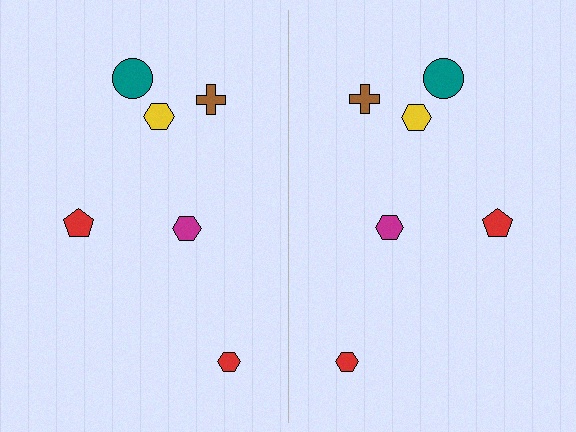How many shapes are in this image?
There are 12 shapes in this image.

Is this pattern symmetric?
Yes, this pattern has bilateral (reflection) symmetry.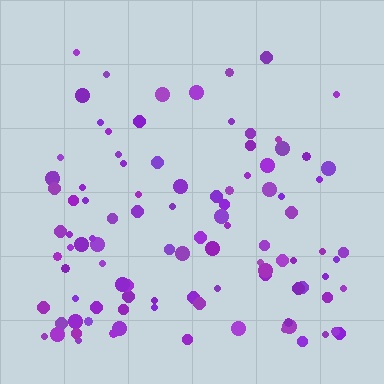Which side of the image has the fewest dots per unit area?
The top.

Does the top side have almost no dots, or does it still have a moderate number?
Still a moderate number, just noticeably fewer than the bottom.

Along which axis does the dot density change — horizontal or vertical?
Vertical.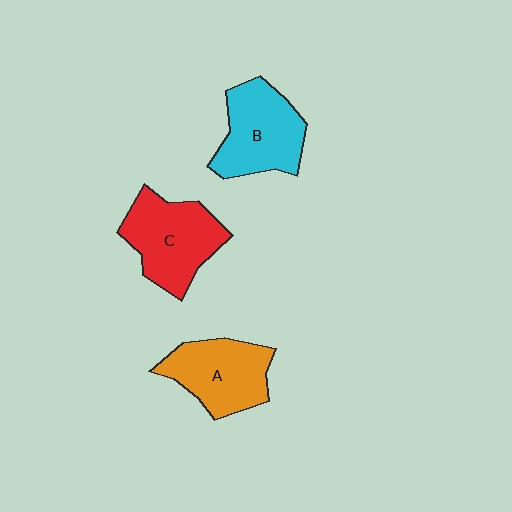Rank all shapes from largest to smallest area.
From largest to smallest: C (red), B (cyan), A (orange).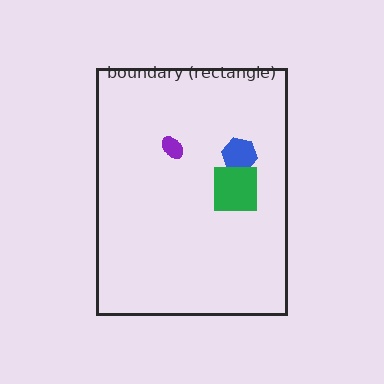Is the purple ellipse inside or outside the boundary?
Inside.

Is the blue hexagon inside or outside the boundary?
Inside.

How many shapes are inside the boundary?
3 inside, 0 outside.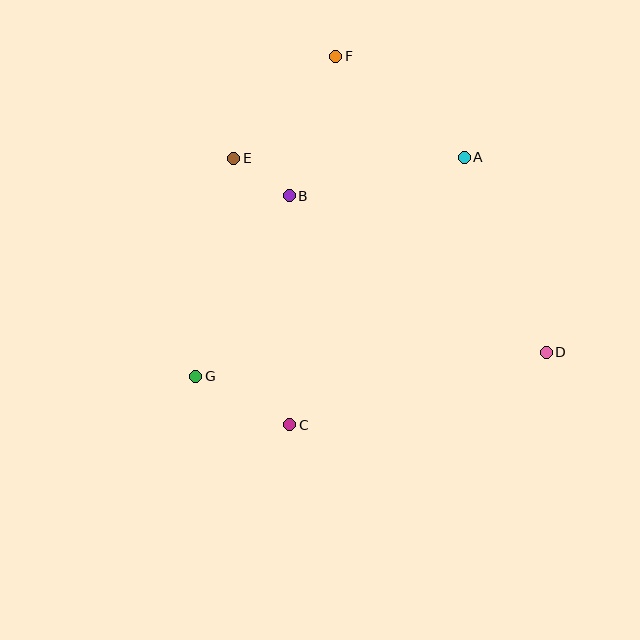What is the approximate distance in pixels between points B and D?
The distance between B and D is approximately 301 pixels.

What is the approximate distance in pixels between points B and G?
The distance between B and G is approximately 203 pixels.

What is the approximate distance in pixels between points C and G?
The distance between C and G is approximately 106 pixels.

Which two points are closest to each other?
Points B and E are closest to each other.